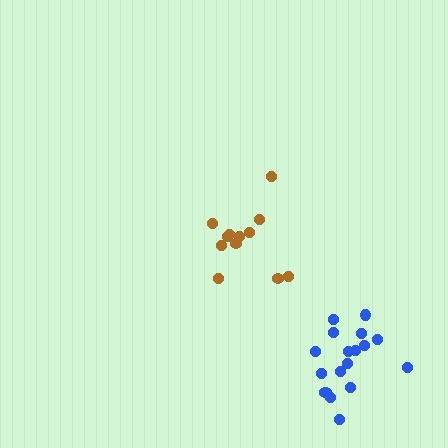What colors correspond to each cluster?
The clusters are colored: brown, blue.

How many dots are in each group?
Group 1: 12 dots, Group 2: 18 dots (30 total).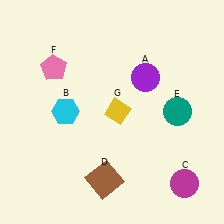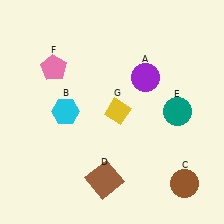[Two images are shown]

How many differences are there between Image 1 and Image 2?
There is 1 difference between the two images.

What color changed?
The circle (C) changed from magenta in Image 1 to brown in Image 2.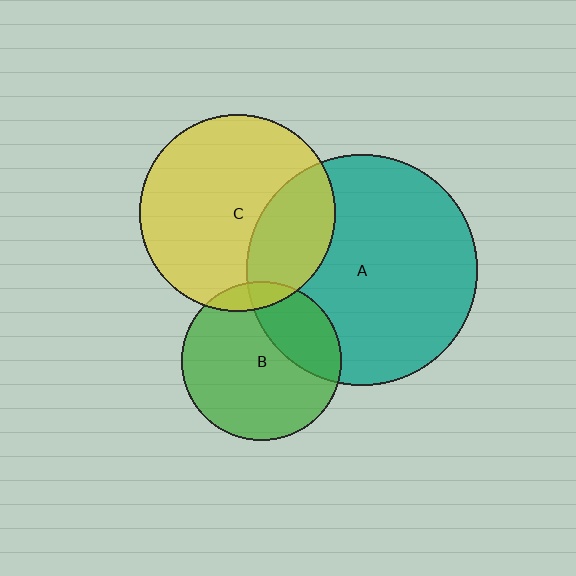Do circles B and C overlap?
Yes.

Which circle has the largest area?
Circle A (teal).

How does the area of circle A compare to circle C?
Approximately 1.4 times.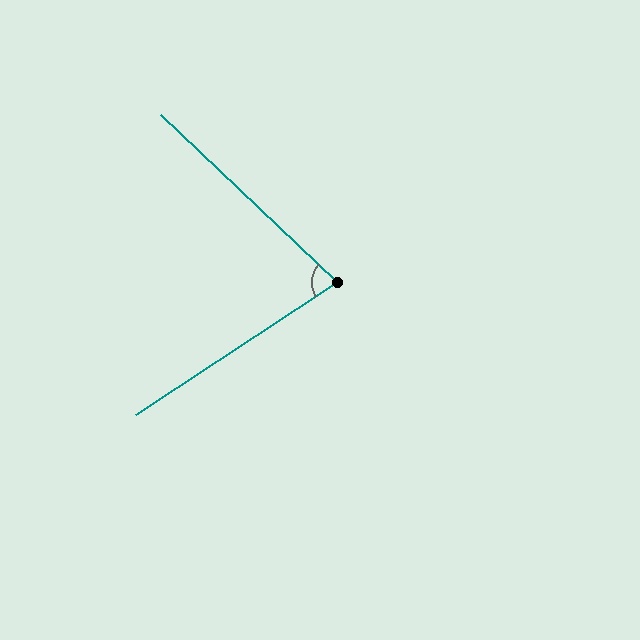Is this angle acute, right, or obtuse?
It is acute.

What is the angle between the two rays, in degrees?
Approximately 77 degrees.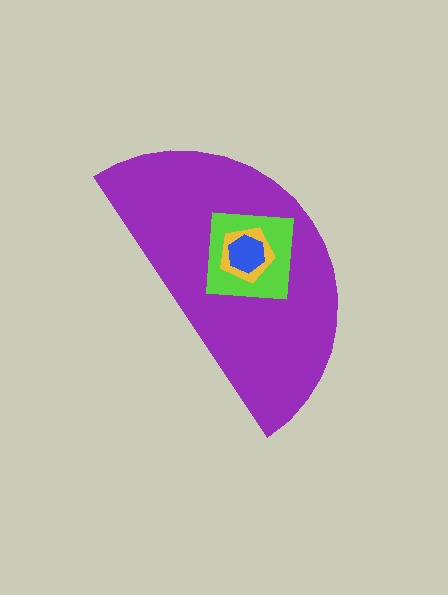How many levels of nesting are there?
4.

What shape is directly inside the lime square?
The yellow pentagon.